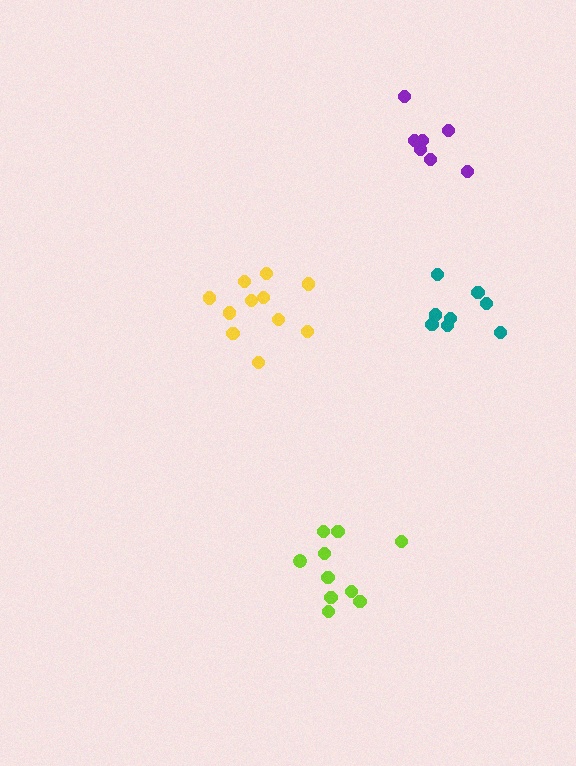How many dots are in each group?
Group 1: 11 dots, Group 2: 10 dots, Group 3: 8 dots, Group 4: 7 dots (36 total).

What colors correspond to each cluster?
The clusters are colored: yellow, lime, teal, purple.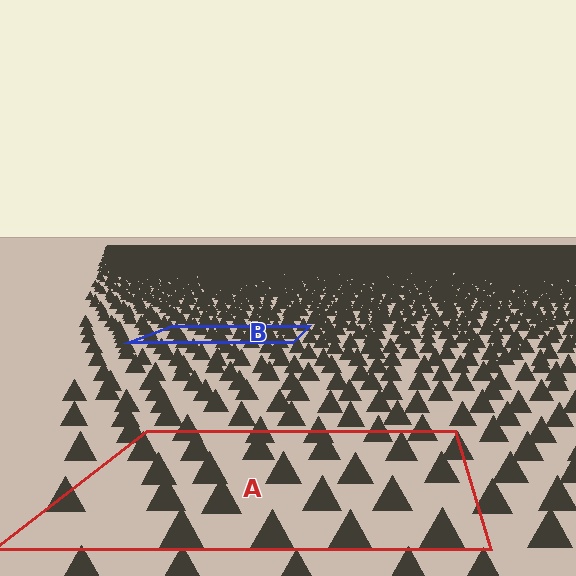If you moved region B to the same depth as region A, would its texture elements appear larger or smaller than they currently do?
They would appear larger. At a closer depth, the same texture elements are projected at a bigger on-screen size.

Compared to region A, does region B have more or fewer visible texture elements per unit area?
Region B has more texture elements per unit area — they are packed more densely because it is farther away.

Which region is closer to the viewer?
Region A is closer. The texture elements there are larger and more spread out.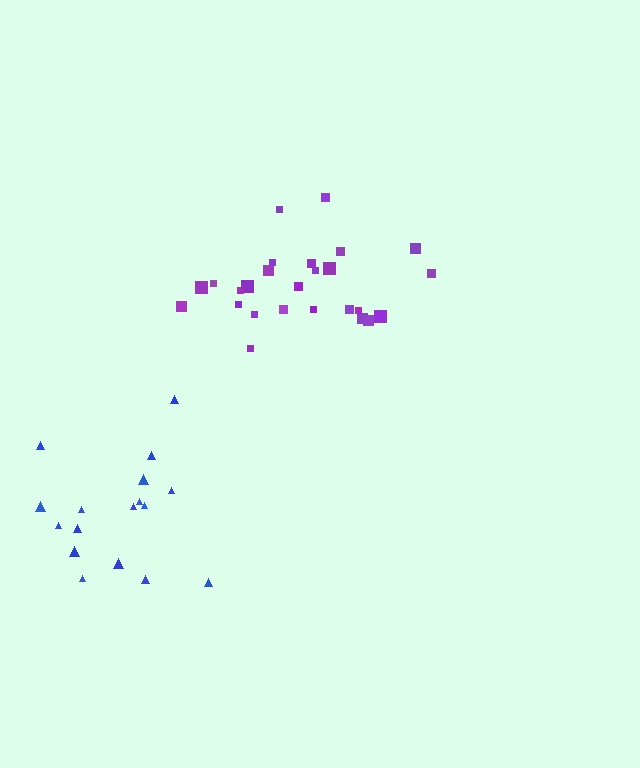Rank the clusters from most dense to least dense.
purple, blue.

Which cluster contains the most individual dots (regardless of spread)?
Purple (26).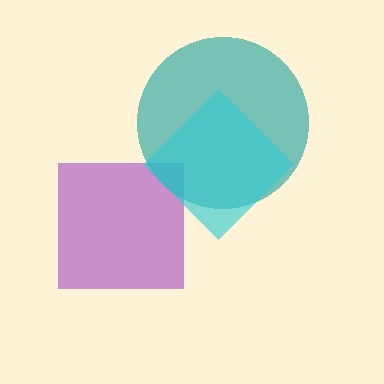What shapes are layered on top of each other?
The layered shapes are: a purple square, a teal circle, a cyan diamond.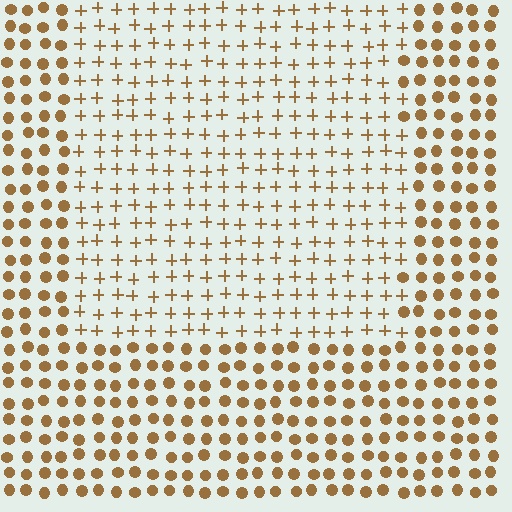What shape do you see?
I see a rectangle.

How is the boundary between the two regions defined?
The boundary is defined by a change in element shape: plus signs inside vs. circles outside. All elements share the same color and spacing.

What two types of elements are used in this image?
The image uses plus signs inside the rectangle region and circles outside it.